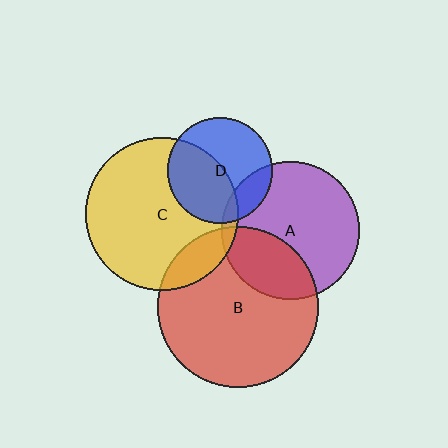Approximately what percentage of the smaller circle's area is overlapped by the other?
Approximately 20%.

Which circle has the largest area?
Circle B (red).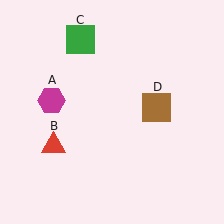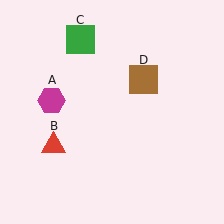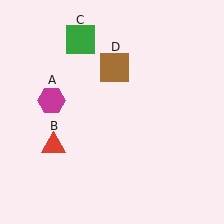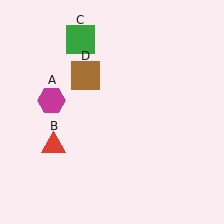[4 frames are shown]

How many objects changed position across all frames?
1 object changed position: brown square (object D).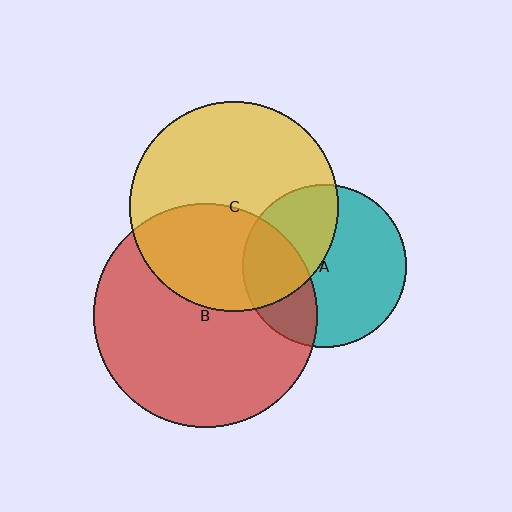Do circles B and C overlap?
Yes.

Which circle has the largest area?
Circle B (red).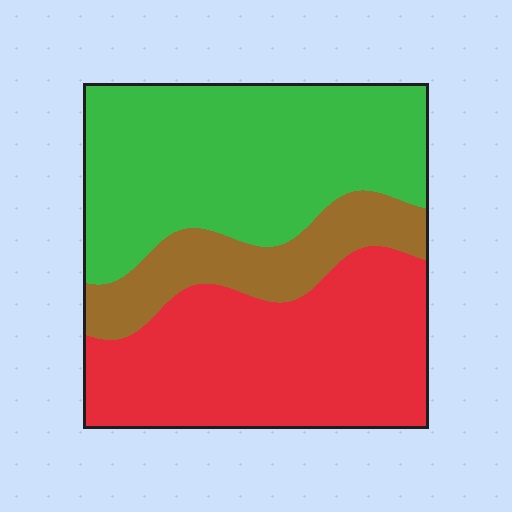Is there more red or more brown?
Red.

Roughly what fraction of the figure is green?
Green takes up about two fifths (2/5) of the figure.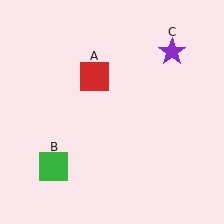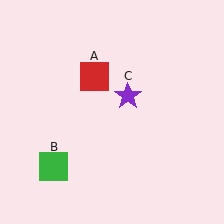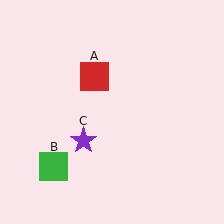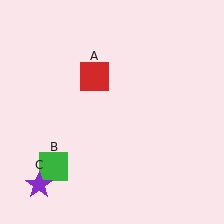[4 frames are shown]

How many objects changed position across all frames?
1 object changed position: purple star (object C).